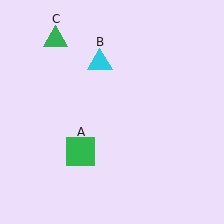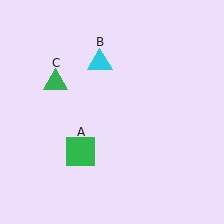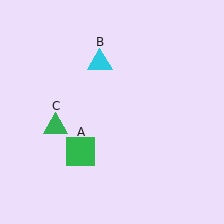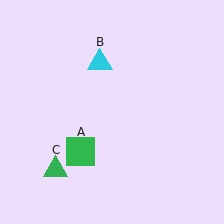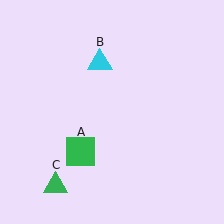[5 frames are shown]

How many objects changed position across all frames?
1 object changed position: green triangle (object C).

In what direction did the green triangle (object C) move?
The green triangle (object C) moved down.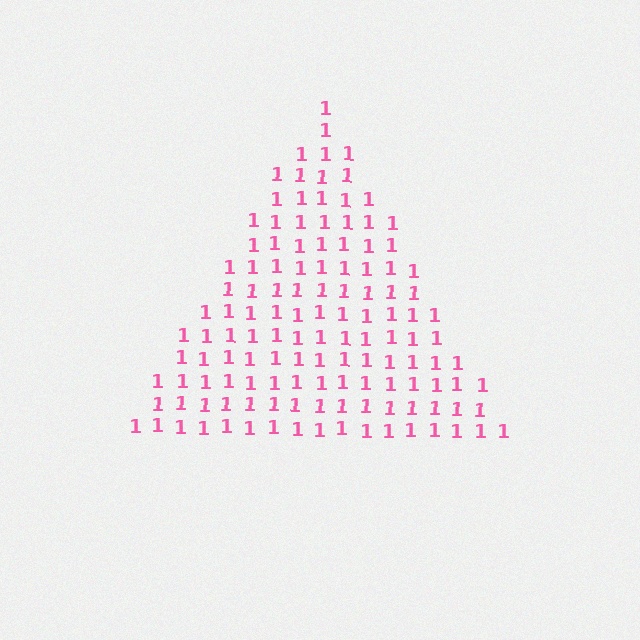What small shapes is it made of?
It is made of small digit 1's.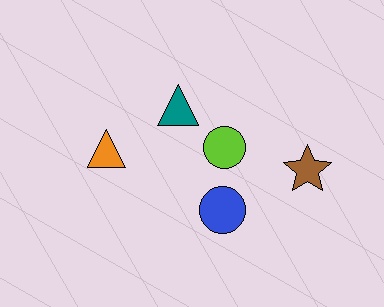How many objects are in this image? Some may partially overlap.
There are 5 objects.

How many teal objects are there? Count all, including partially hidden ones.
There is 1 teal object.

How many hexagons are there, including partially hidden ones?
There are no hexagons.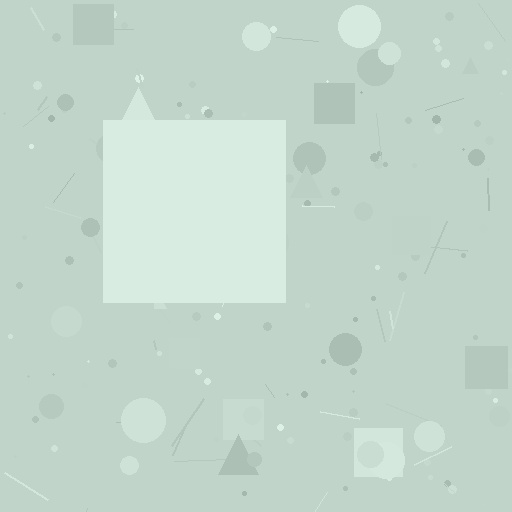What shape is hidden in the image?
A square is hidden in the image.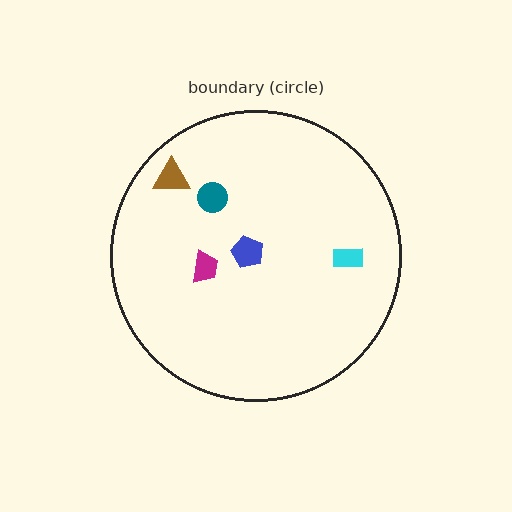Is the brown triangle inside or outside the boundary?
Inside.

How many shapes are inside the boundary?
5 inside, 0 outside.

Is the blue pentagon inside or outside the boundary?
Inside.